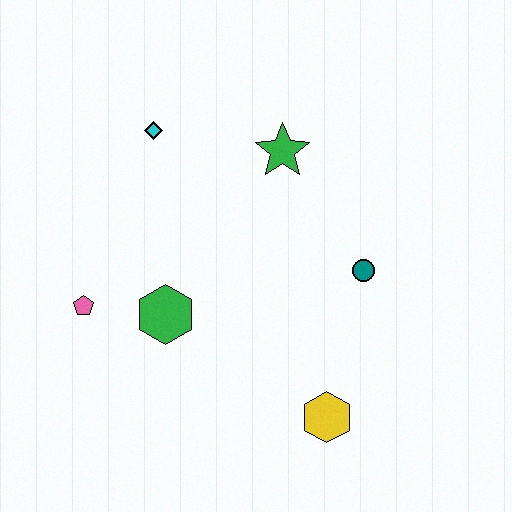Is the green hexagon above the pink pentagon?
No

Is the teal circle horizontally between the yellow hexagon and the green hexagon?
No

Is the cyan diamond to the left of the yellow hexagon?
Yes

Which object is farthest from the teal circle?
The pink pentagon is farthest from the teal circle.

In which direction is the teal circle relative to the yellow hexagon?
The teal circle is above the yellow hexagon.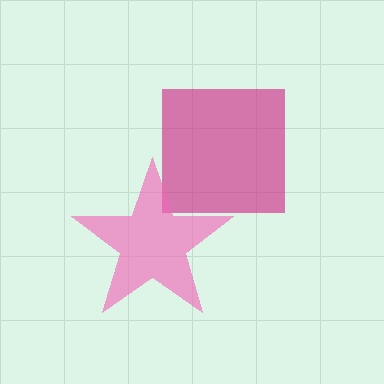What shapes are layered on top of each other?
The layered shapes are: a magenta square, a pink star.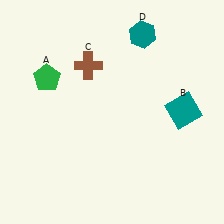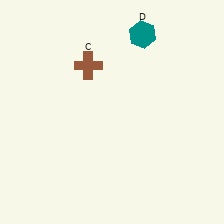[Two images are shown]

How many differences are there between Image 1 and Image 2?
There are 2 differences between the two images.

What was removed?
The teal square (B), the green pentagon (A) were removed in Image 2.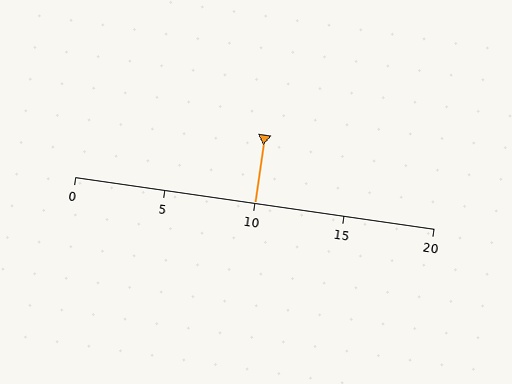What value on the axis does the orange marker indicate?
The marker indicates approximately 10.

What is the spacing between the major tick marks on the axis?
The major ticks are spaced 5 apart.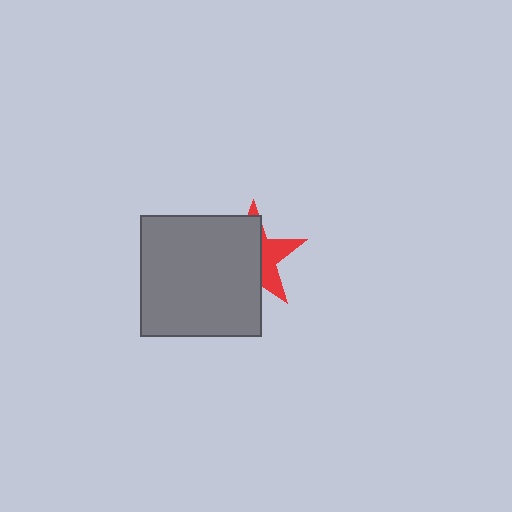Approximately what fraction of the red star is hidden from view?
Roughly 63% of the red star is hidden behind the gray square.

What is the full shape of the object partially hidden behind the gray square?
The partially hidden object is a red star.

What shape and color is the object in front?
The object in front is a gray square.